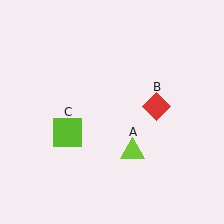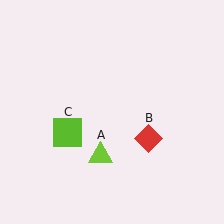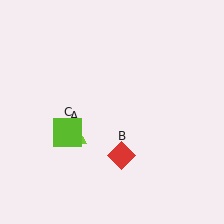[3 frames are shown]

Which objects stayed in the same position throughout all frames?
Lime square (object C) remained stationary.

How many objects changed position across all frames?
2 objects changed position: lime triangle (object A), red diamond (object B).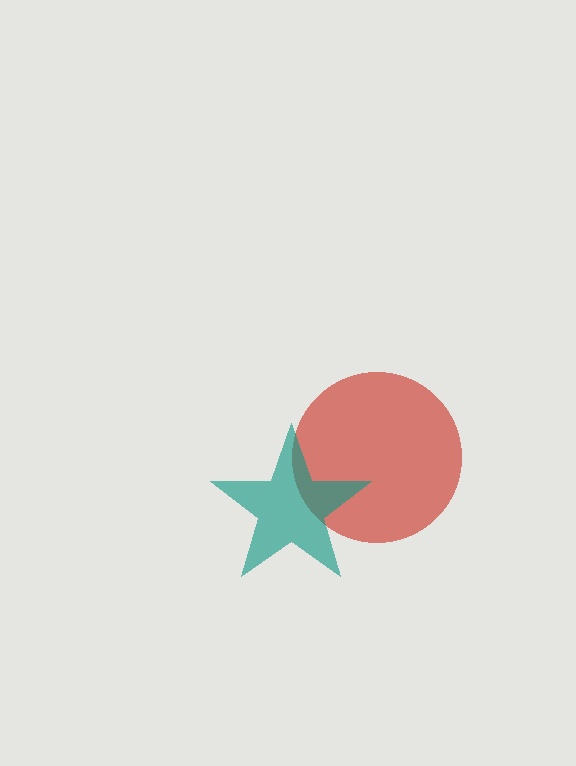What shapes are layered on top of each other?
The layered shapes are: a red circle, a teal star.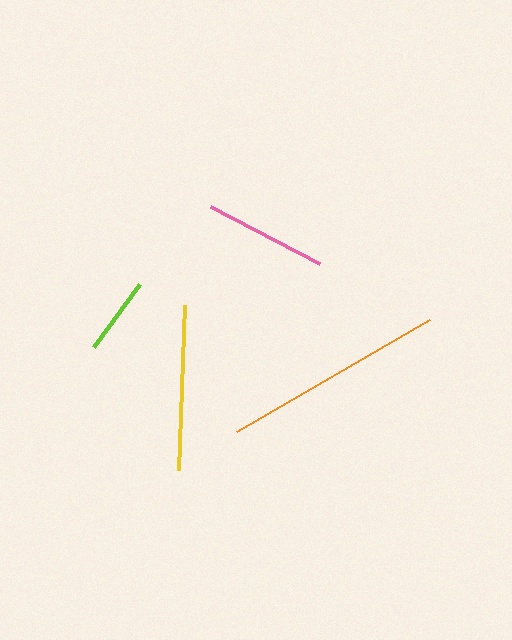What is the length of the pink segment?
The pink segment is approximately 123 pixels long.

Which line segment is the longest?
The orange line is the longest at approximately 223 pixels.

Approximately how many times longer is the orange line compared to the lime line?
The orange line is approximately 2.8 times the length of the lime line.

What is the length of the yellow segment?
The yellow segment is approximately 165 pixels long.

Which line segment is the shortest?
The lime line is the shortest at approximately 79 pixels.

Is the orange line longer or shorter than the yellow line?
The orange line is longer than the yellow line.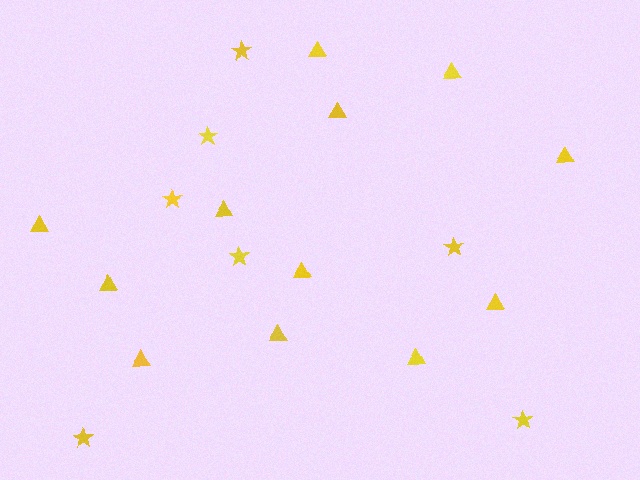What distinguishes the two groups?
There are 2 groups: one group of stars (7) and one group of triangles (12).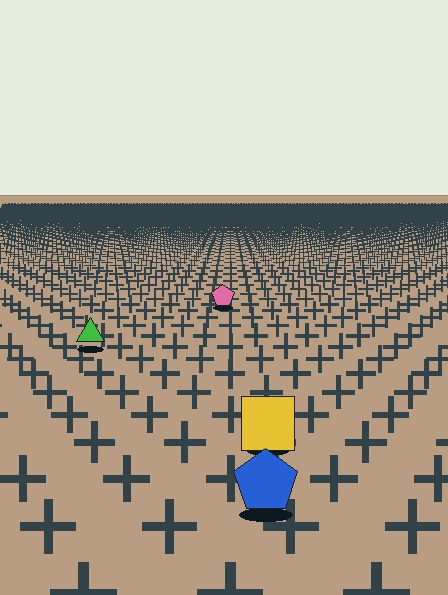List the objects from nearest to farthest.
From nearest to farthest: the blue pentagon, the yellow square, the green triangle, the pink pentagon.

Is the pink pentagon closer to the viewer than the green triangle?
No. The green triangle is closer — you can tell from the texture gradient: the ground texture is coarser near it.